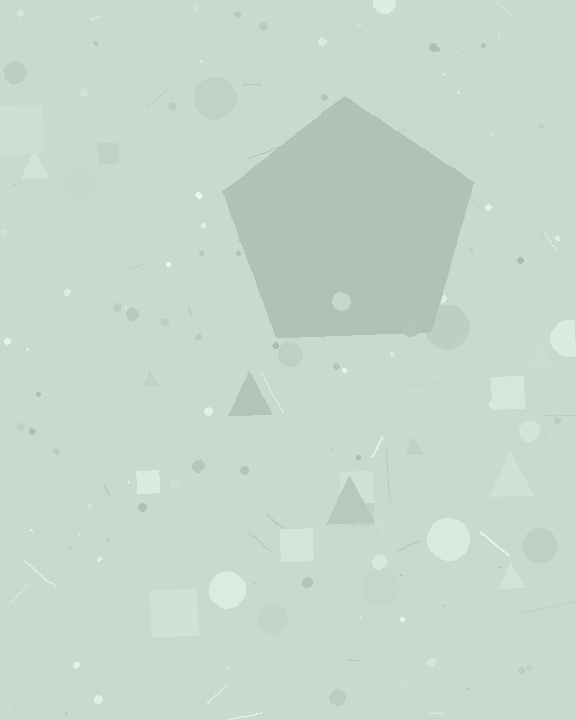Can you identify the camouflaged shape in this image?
The camouflaged shape is a pentagon.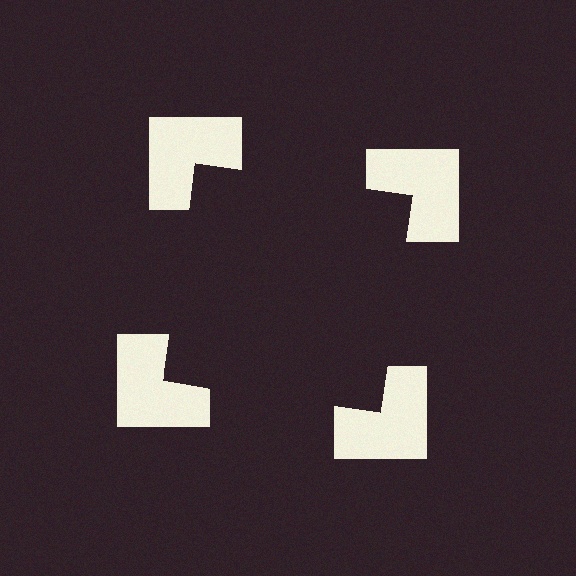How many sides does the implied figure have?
4 sides.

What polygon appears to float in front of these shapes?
An illusory square — its edges are inferred from the aligned wedge cuts in the notched squares, not physically drawn.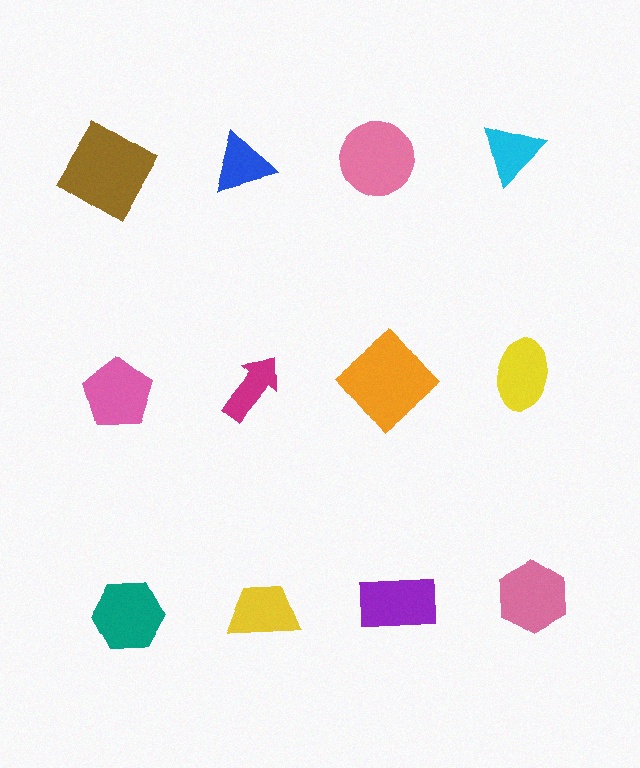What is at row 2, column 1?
A pink pentagon.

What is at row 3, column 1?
A teal hexagon.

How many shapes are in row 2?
4 shapes.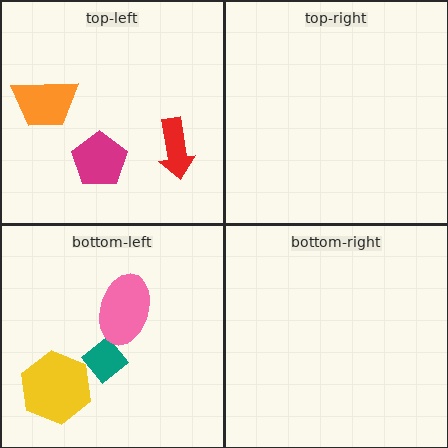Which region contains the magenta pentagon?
The top-left region.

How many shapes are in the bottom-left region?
3.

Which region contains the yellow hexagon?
The bottom-left region.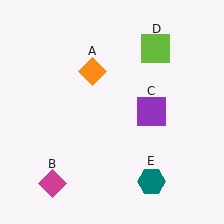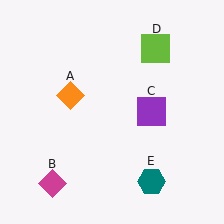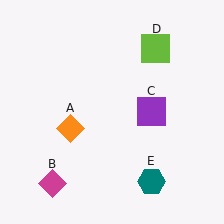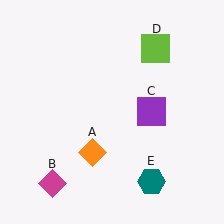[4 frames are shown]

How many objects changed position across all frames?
1 object changed position: orange diamond (object A).